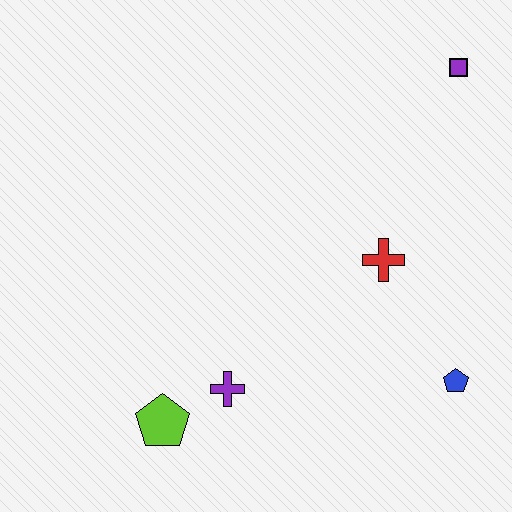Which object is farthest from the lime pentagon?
The purple square is farthest from the lime pentagon.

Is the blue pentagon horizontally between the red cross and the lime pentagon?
No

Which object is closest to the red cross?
The blue pentagon is closest to the red cross.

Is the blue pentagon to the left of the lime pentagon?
No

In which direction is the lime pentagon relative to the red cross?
The lime pentagon is to the left of the red cross.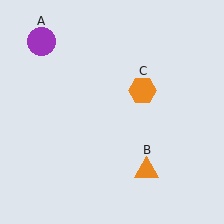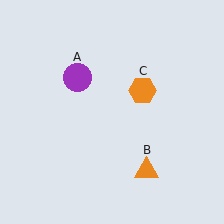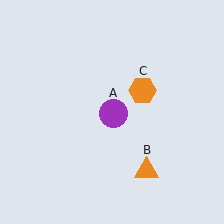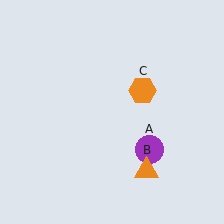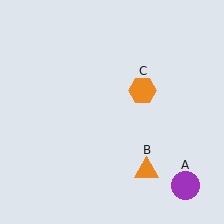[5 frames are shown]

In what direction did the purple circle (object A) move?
The purple circle (object A) moved down and to the right.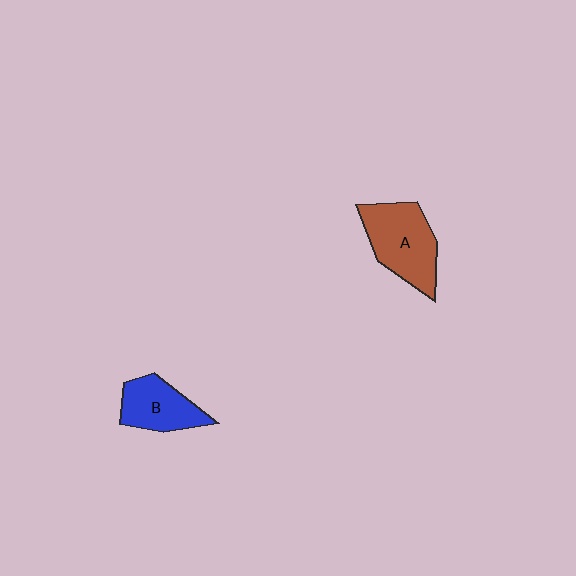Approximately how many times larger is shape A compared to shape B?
Approximately 1.4 times.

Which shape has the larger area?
Shape A (brown).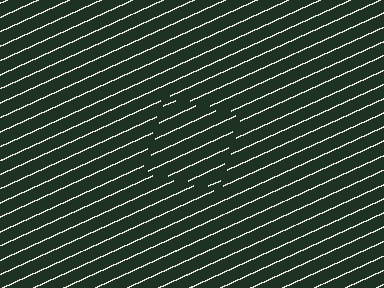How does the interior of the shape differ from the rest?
The interior of the shape contains the same grating, shifted by half a period — the contour is defined by the phase discontinuity where line-ends from the inner and outer gratings abut.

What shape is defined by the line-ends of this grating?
An illusory square. The interior of the shape contains the same grating, shifted by half a period — the contour is defined by the phase discontinuity where line-ends from the inner and outer gratings abut.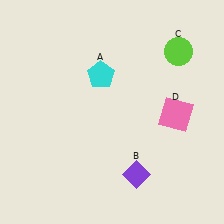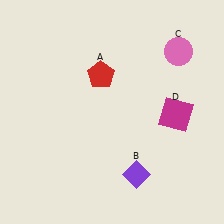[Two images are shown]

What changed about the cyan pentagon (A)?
In Image 1, A is cyan. In Image 2, it changed to red.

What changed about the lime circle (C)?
In Image 1, C is lime. In Image 2, it changed to pink.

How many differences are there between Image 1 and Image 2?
There are 3 differences between the two images.